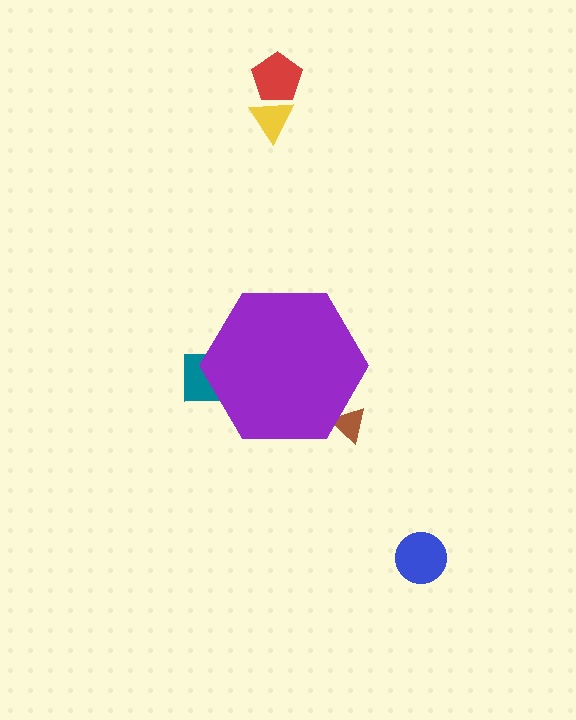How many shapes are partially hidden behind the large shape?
2 shapes are partially hidden.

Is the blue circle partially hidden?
No, the blue circle is fully visible.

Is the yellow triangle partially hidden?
No, the yellow triangle is fully visible.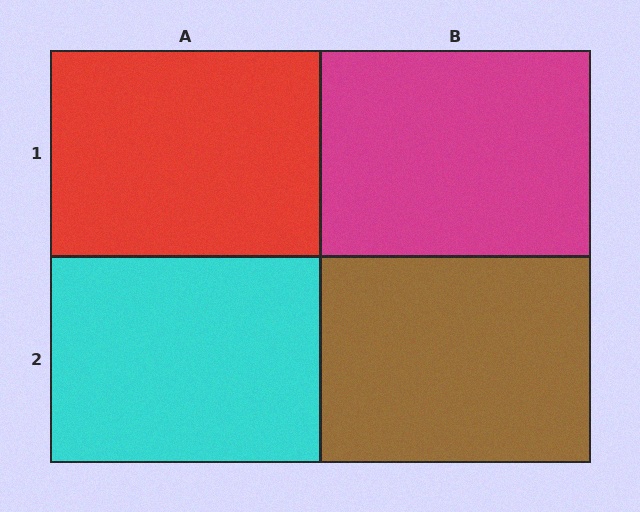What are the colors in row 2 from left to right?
Cyan, brown.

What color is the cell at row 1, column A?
Red.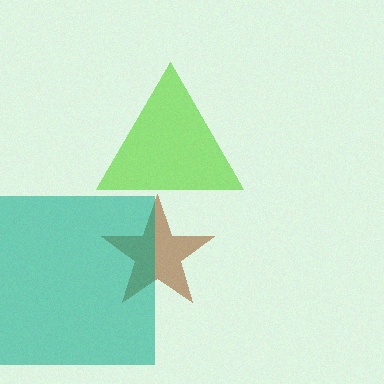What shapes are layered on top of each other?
The layered shapes are: a brown star, a teal square, a lime triangle.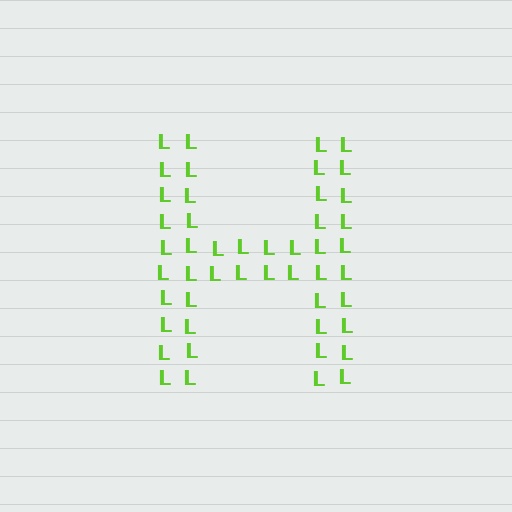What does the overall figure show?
The overall figure shows the letter H.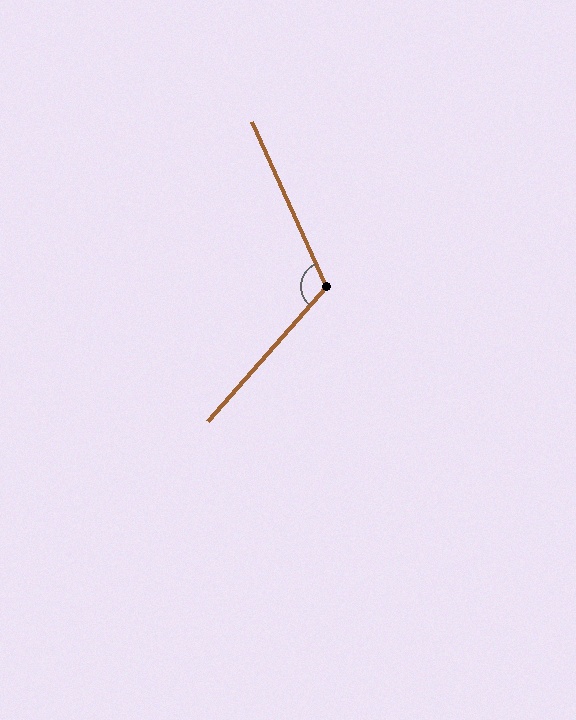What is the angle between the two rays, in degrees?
Approximately 114 degrees.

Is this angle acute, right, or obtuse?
It is obtuse.